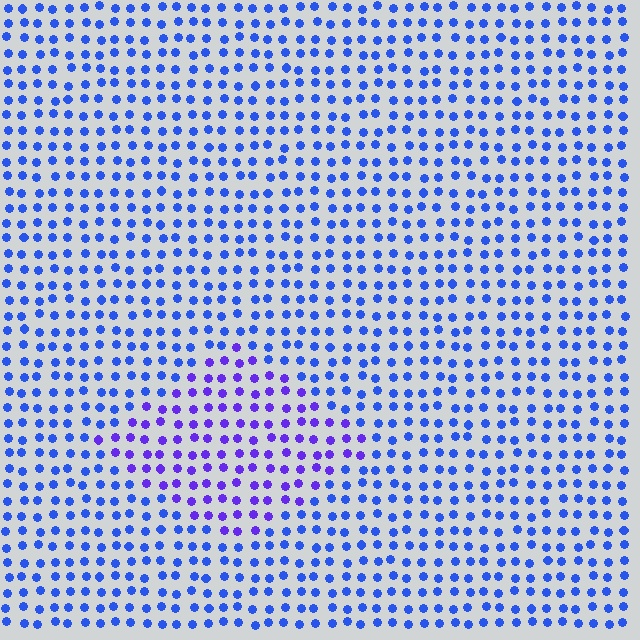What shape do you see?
I see a diamond.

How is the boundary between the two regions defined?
The boundary is defined purely by a slight shift in hue (about 33 degrees). Spacing, size, and orientation are identical on both sides.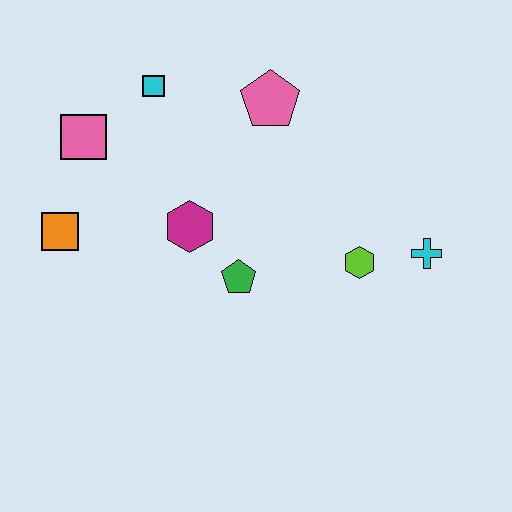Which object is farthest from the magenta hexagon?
The cyan cross is farthest from the magenta hexagon.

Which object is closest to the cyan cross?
The lime hexagon is closest to the cyan cross.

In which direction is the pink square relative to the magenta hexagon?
The pink square is to the left of the magenta hexagon.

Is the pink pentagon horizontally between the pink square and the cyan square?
No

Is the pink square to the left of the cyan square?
Yes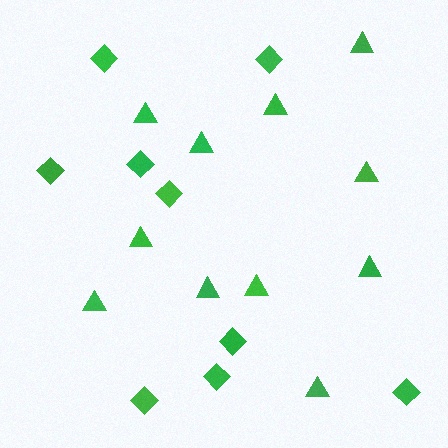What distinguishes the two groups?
There are 2 groups: one group of triangles (11) and one group of diamonds (9).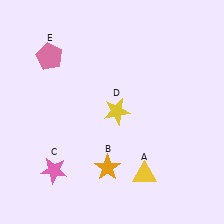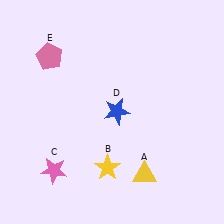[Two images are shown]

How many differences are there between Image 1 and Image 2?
There are 2 differences between the two images.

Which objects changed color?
B changed from orange to yellow. D changed from yellow to blue.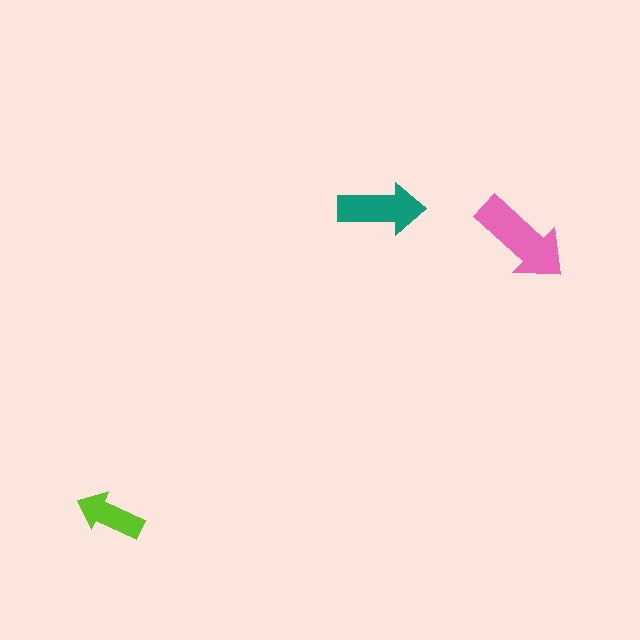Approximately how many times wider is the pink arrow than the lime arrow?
About 1.5 times wider.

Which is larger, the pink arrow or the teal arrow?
The pink one.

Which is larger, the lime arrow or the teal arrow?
The teal one.